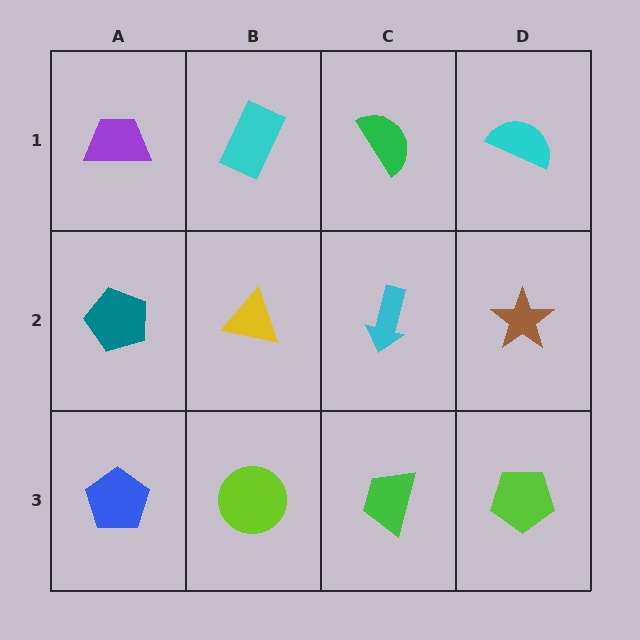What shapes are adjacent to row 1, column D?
A brown star (row 2, column D), a green semicircle (row 1, column C).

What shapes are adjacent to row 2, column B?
A cyan rectangle (row 1, column B), a lime circle (row 3, column B), a teal pentagon (row 2, column A), a cyan arrow (row 2, column C).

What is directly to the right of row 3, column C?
A lime pentagon.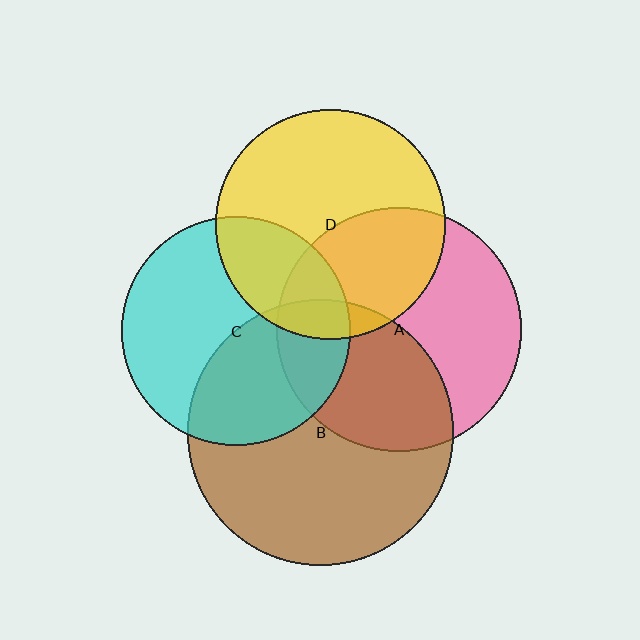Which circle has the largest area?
Circle B (brown).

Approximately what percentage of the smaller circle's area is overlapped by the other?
Approximately 40%.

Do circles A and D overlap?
Yes.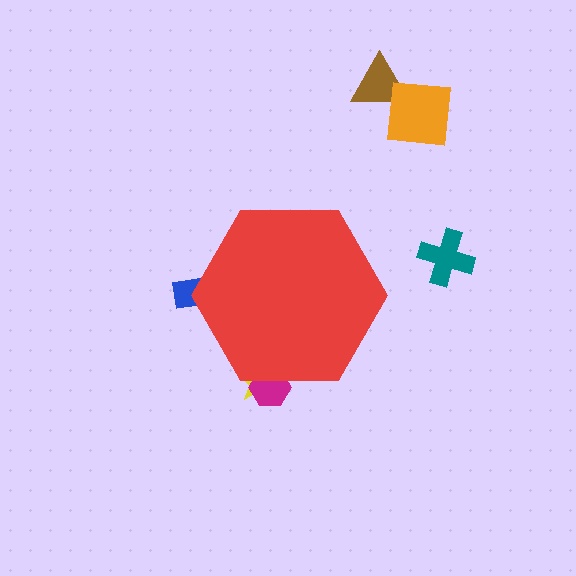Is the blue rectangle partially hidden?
Yes, the blue rectangle is partially hidden behind the red hexagon.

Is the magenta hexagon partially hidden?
Yes, the magenta hexagon is partially hidden behind the red hexagon.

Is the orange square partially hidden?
No, the orange square is fully visible.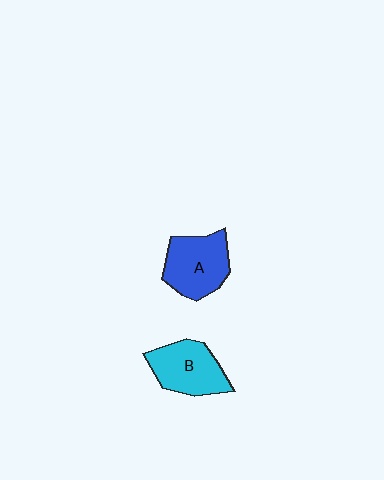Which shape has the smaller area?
Shape B (cyan).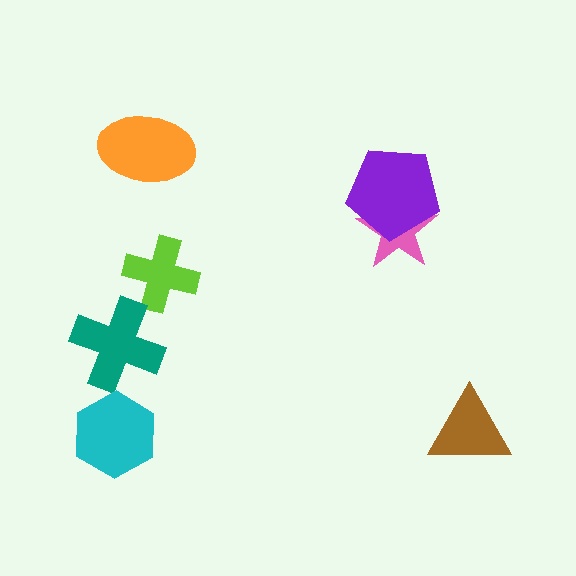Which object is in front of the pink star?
The purple pentagon is in front of the pink star.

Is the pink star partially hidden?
Yes, it is partially covered by another shape.